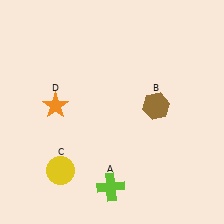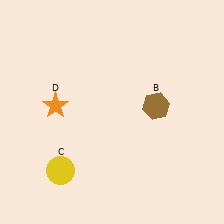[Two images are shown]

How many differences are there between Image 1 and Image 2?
There is 1 difference between the two images.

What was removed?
The lime cross (A) was removed in Image 2.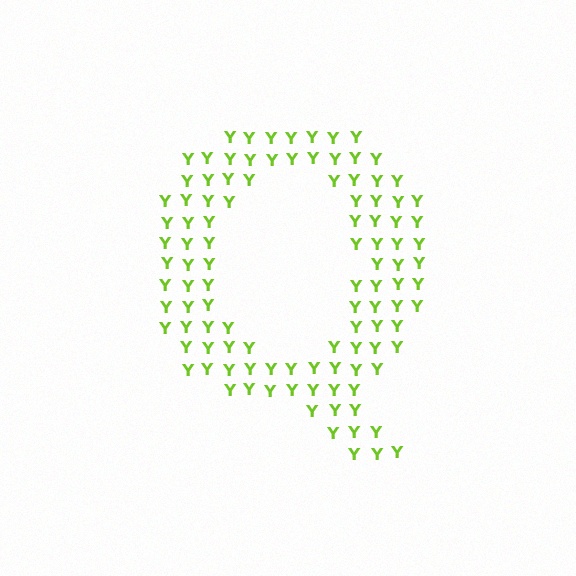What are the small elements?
The small elements are letter Y's.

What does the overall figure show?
The overall figure shows the letter Q.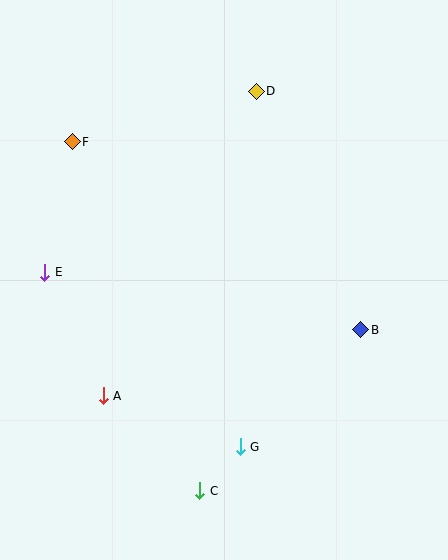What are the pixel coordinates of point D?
Point D is at (256, 91).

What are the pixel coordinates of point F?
Point F is at (72, 142).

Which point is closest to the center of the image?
Point B at (361, 330) is closest to the center.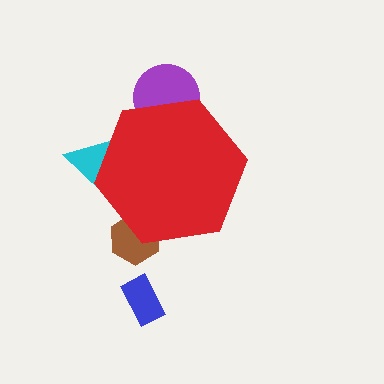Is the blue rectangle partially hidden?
No, the blue rectangle is fully visible.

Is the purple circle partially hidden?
Yes, the purple circle is partially hidden behind the red hexagon.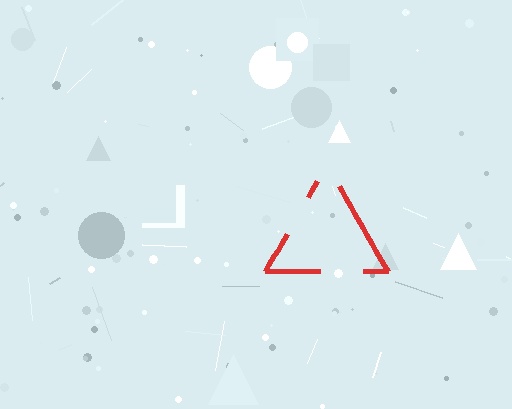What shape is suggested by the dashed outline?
The dashed outline suggests a triangle.